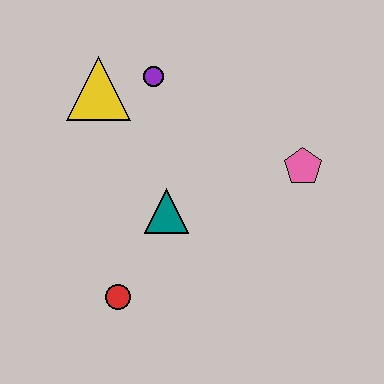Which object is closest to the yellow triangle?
The purple circle is closest to the yellow triangle.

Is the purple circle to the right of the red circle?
Yes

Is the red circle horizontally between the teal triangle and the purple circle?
No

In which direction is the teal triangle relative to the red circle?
The teal triangle is above the red circle.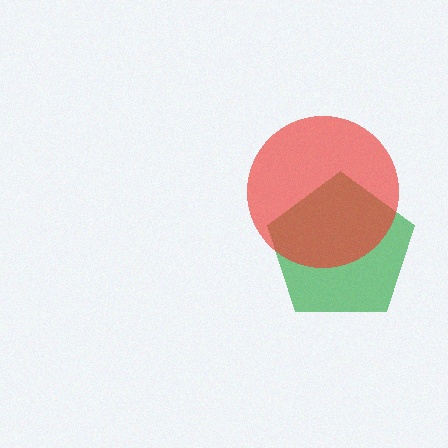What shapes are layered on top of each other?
The layered shapes are: a green pentagon, a red circle.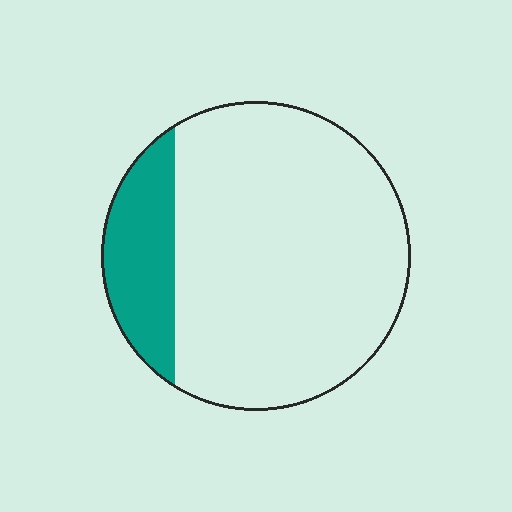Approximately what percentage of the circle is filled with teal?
Approximately 20%.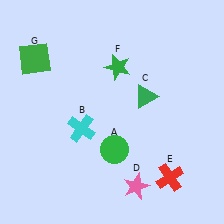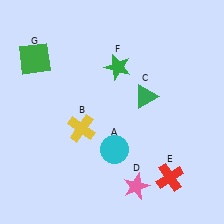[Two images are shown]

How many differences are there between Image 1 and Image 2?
There are 2 differences between the two images.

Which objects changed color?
A changed from green to cyan. B changed from cyan to yellow.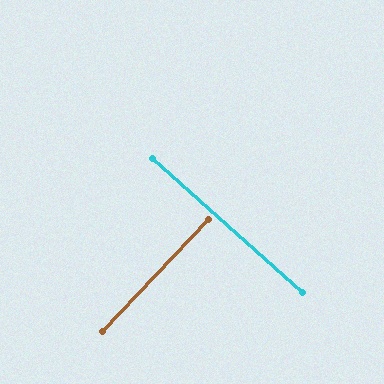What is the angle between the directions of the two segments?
Approximately 88 degrees.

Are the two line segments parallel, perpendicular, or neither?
Perpendicular — they meet at approximately 88°.